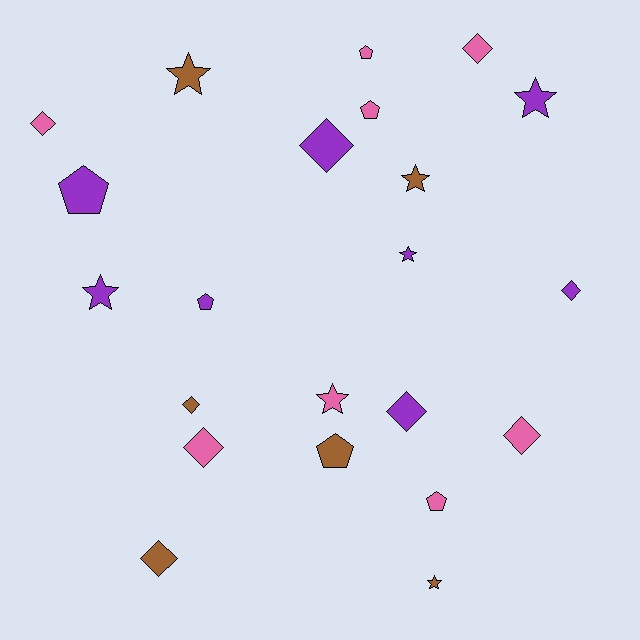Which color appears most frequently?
Pink, with 8 objects.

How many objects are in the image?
There are 22 objects.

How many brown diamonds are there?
There are 2 brown diamonds.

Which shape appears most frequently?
Diamond, with 9 objects.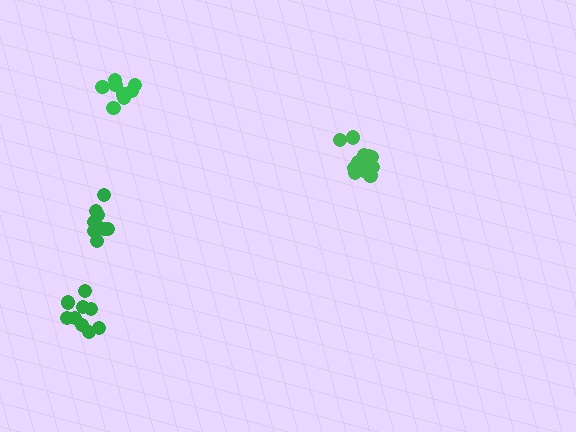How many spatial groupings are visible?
There are 4 spatial groupings.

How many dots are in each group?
Group 1: 8 dots, Group 2: 13 dots, Group 3: 9 dots, Group 4: 9 dots (39 total).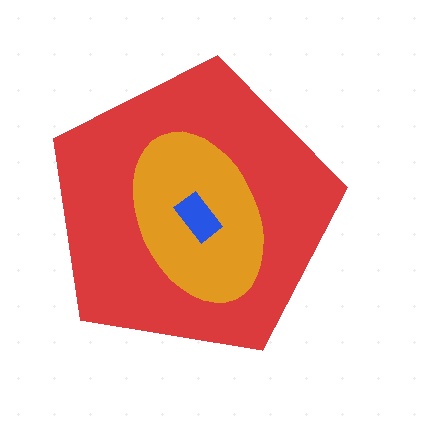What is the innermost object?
The blue rectangle.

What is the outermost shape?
The red pentagon.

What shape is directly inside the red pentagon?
The orange ellipse.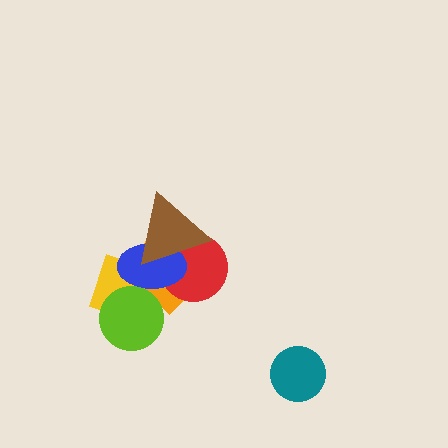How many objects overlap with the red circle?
3 objects overlap with the red circle.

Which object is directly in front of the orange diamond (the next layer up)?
The red circle is directly in front of the orange diamond.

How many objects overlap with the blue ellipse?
5 objects overlap with the blue ellipse.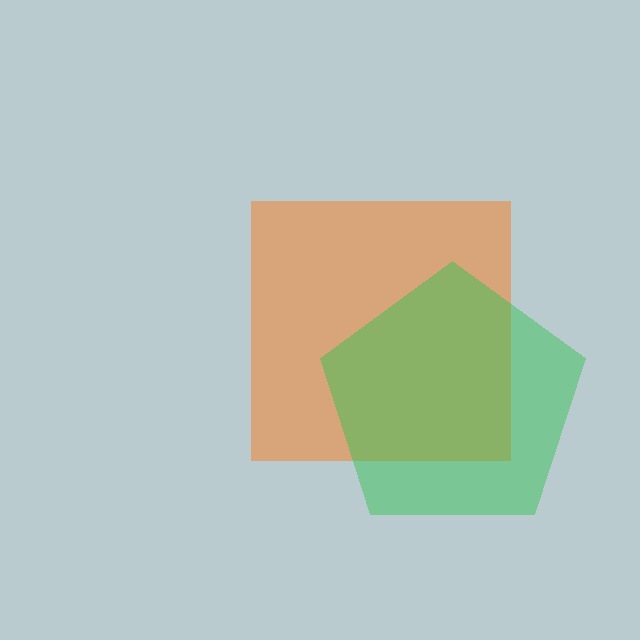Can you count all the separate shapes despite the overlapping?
Yes, there are 2 separate shapes.